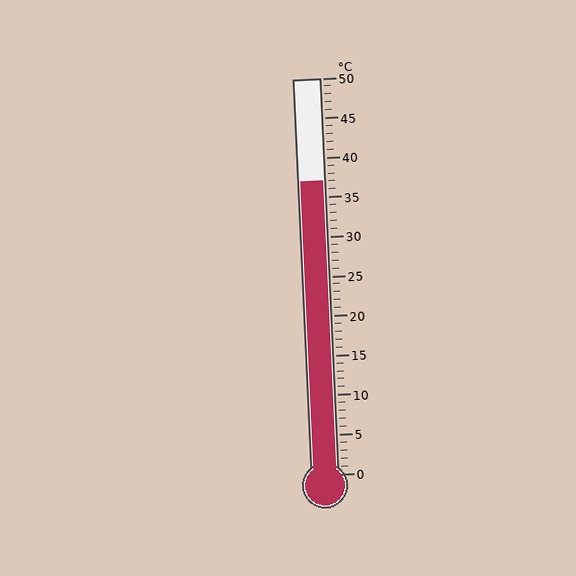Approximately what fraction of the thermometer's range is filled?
The thermometer is filled to approximately 75% of its range.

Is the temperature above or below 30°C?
The temperature is above 30°C.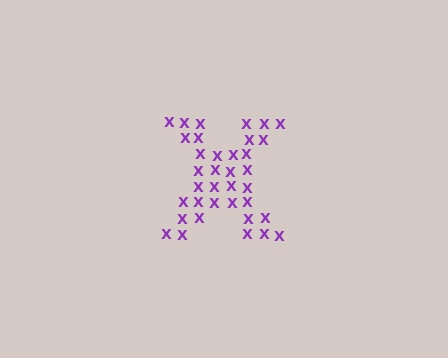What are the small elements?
The small elements are letter X's.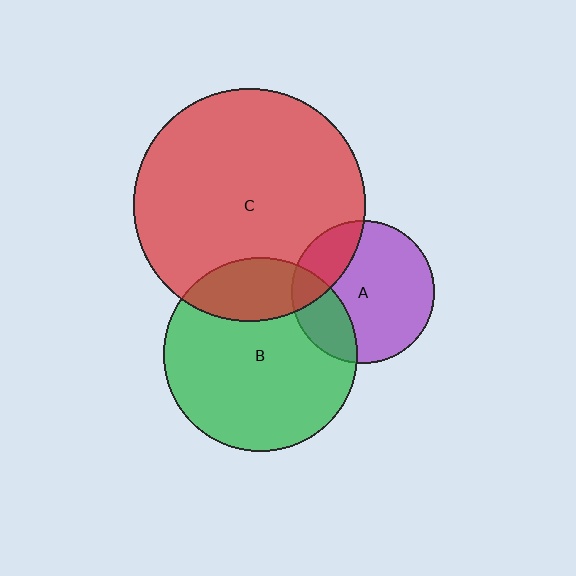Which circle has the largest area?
Circle C (red).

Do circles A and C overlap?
Yes.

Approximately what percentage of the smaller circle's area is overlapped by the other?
Approximately 20%.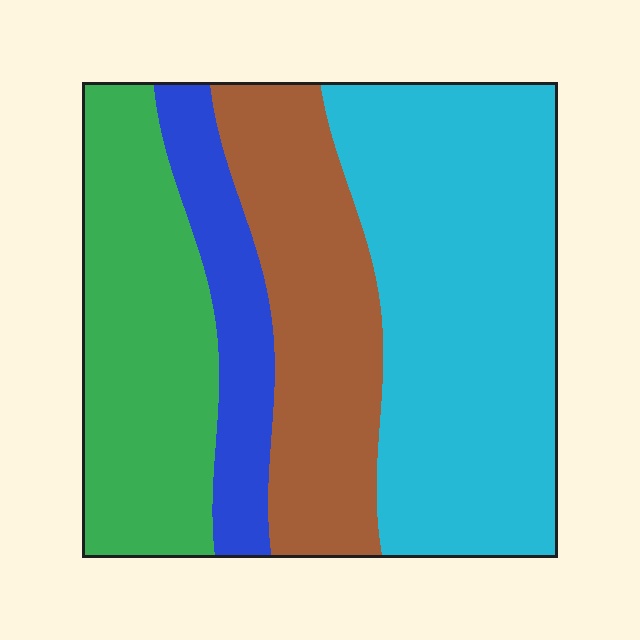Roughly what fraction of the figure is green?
Green covers 25% of the figure.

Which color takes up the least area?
Blue, at roughly 10%.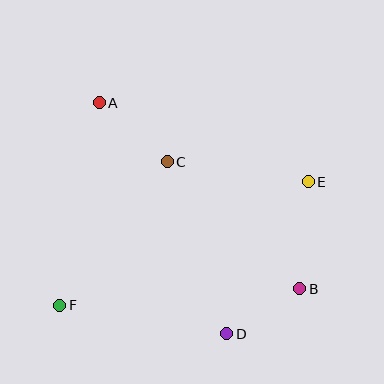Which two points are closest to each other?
Points B and D are closest to each other.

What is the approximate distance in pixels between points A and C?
The distance between A and C is approximately 90 pixels.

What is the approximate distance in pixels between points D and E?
The distance between D and E is approximately 172 pixels.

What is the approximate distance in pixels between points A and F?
The distance between A and F is approximately 206 pixels.